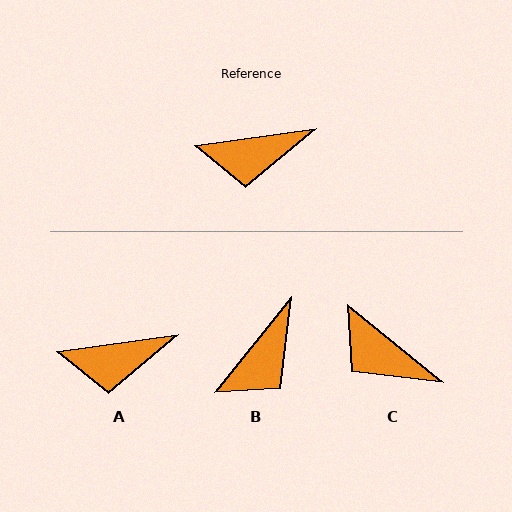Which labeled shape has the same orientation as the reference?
A.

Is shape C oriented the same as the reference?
No, it is off by about 47 degrees.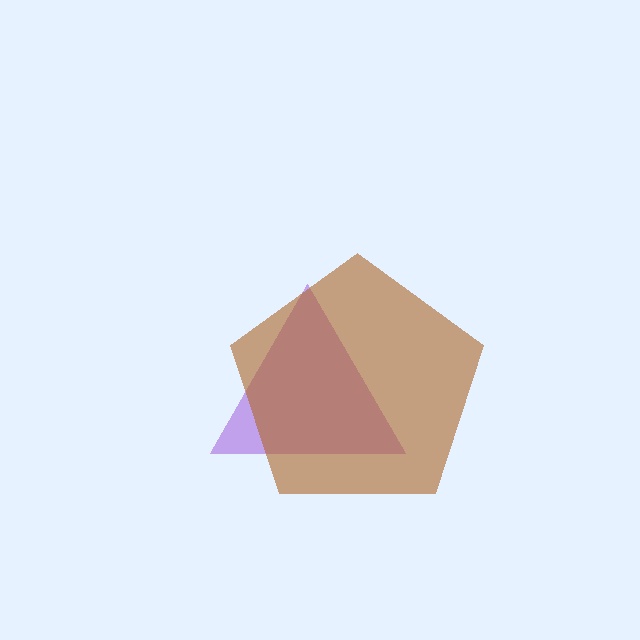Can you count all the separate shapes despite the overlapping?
Yes, there are 2 separate shapes.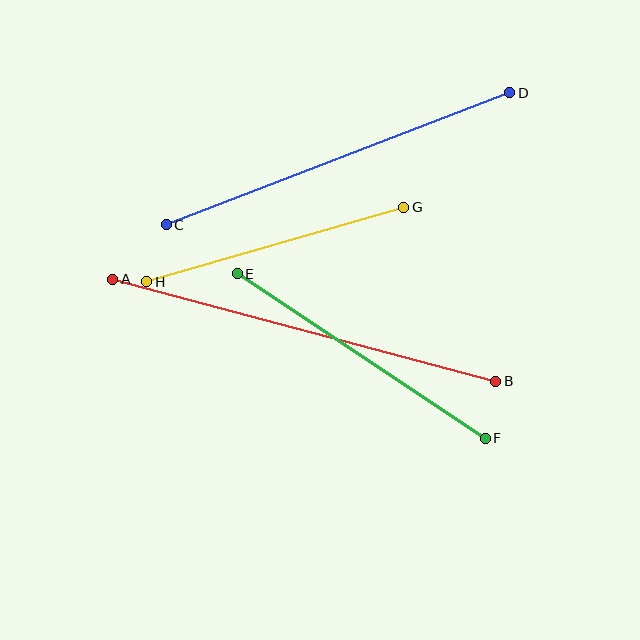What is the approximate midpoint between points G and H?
The midpoint is at approximately (275, 245) pixels.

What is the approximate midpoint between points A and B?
The midpoint is at approximately (304, 330) pixels.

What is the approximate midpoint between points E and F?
The midpoint is at approximately (361, 356) pixels.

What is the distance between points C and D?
The distance is approximately 368 pixels.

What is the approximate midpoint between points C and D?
The midpoint is at approximately (338, 159) pixels.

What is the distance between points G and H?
The distance is approximately 267 pixels.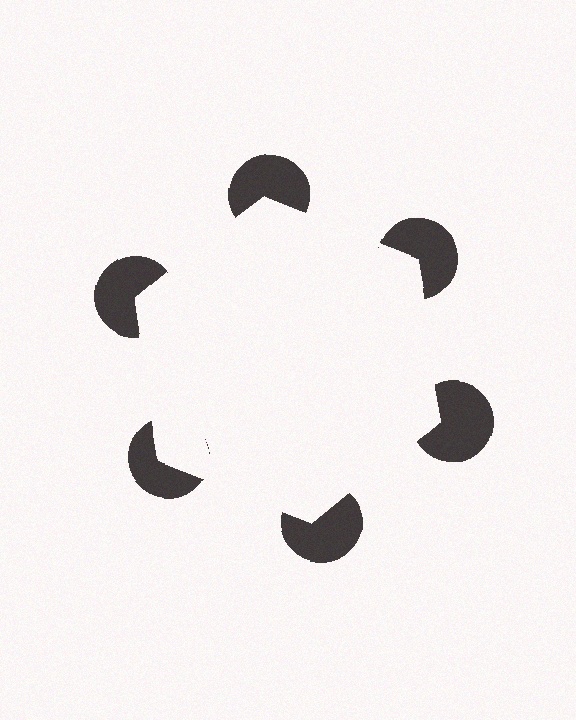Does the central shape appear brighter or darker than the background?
It typically appears slightly brighter than the background, even though no actual brightness change is drawn.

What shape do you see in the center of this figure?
An illusory hexagon — its edges are inferred from the aligned wedge cuts in the pac-man discs, not physically drawn.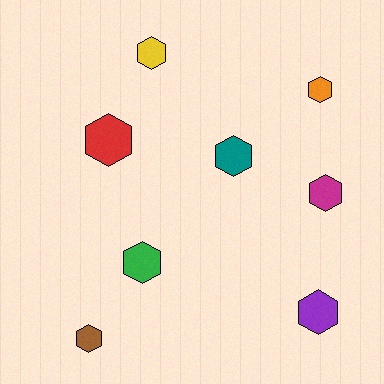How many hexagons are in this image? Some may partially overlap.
There are 8 hexagons.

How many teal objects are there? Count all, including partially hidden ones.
There is 1 teal object.